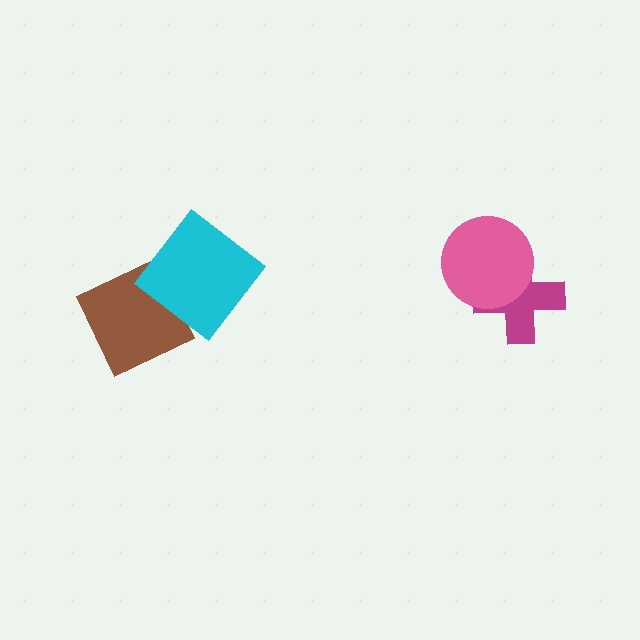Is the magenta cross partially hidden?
Yes, it is partially covered by another shape.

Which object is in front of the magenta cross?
The pink circle is in front of the magenta cross.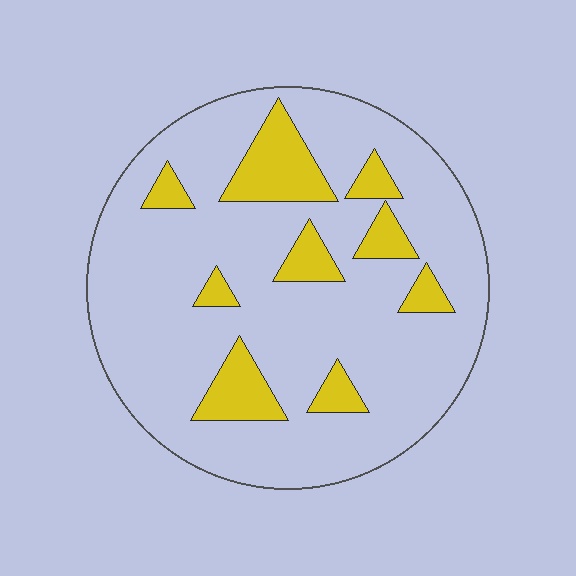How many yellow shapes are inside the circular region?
9.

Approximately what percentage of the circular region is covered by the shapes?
Approximately 20%.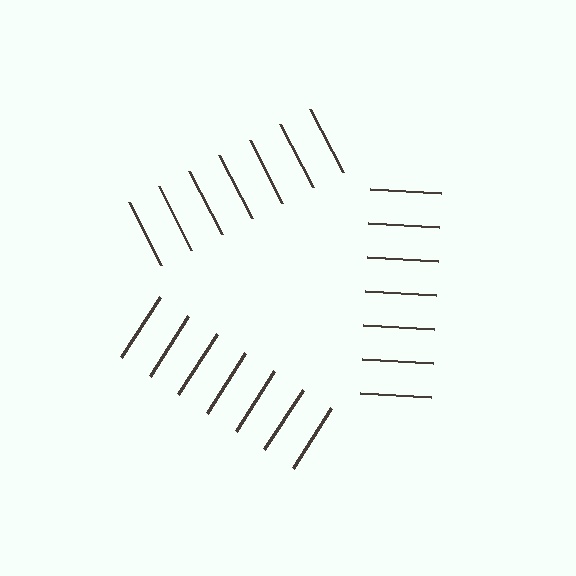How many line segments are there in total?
21 — 7 along each of the 3 edges.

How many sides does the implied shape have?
3 sides — the line-ends trace a triangle.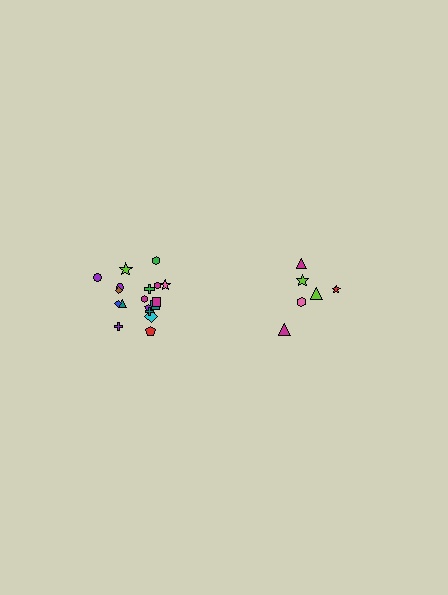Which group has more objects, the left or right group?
The left group.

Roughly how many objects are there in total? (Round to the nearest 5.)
Roughly 25 objects in total.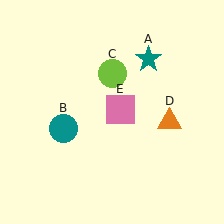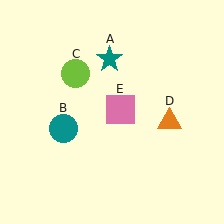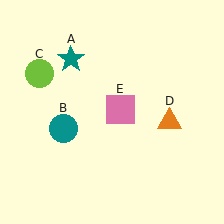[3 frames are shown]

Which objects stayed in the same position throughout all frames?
Teal circle (object B) and orange triangle (object D) and pink square (object E) remained stationary.